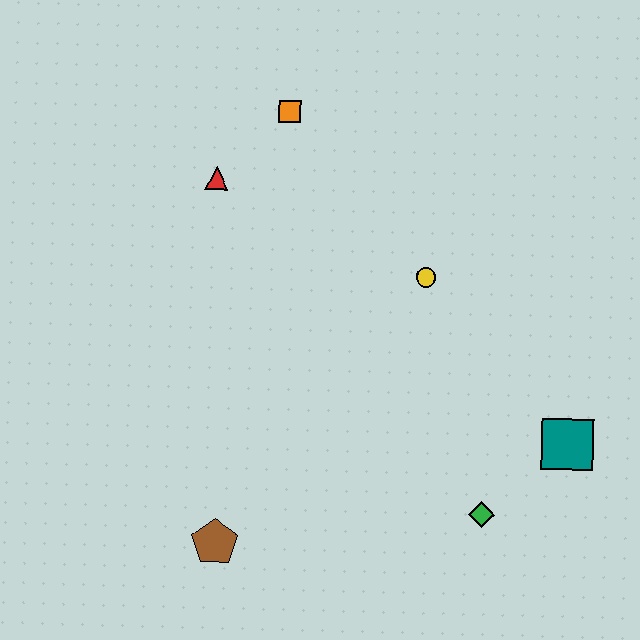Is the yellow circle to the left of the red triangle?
No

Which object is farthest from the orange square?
The green diamond is farthest from the orange square.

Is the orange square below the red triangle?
No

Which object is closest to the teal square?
The green diamond is closest to the teal square.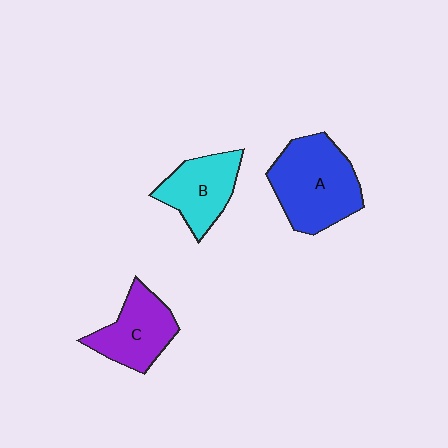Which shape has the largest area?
Shape A (blue).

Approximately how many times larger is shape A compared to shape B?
Approximately 1.5 times.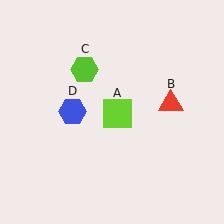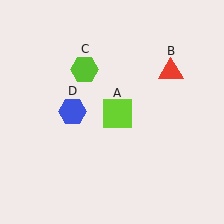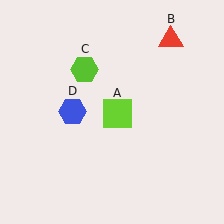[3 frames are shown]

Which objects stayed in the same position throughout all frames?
Lime square (object A) and lime hexagon (object C) and blue hexagon (object D) remained stationary.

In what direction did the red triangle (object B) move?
The red triangle (object B) moved up.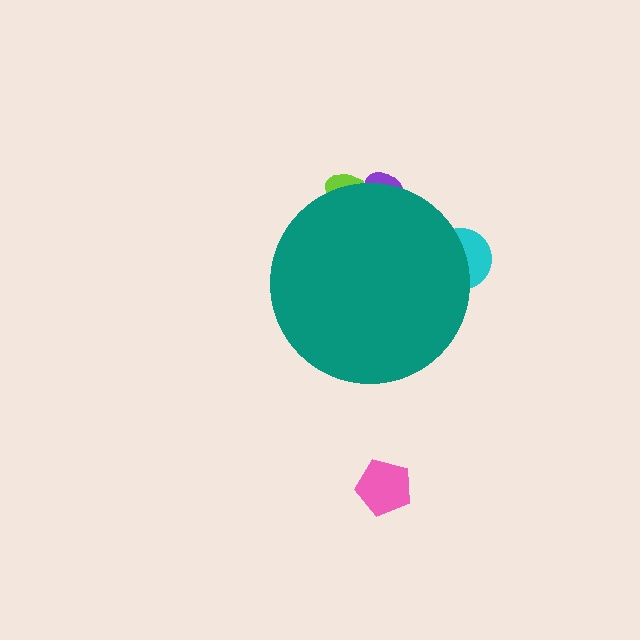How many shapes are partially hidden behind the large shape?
3 shapes are partially hidden.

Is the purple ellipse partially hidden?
Yes, the purple ellipse is partially hidden behind the teal circle.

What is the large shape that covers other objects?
A teal circle.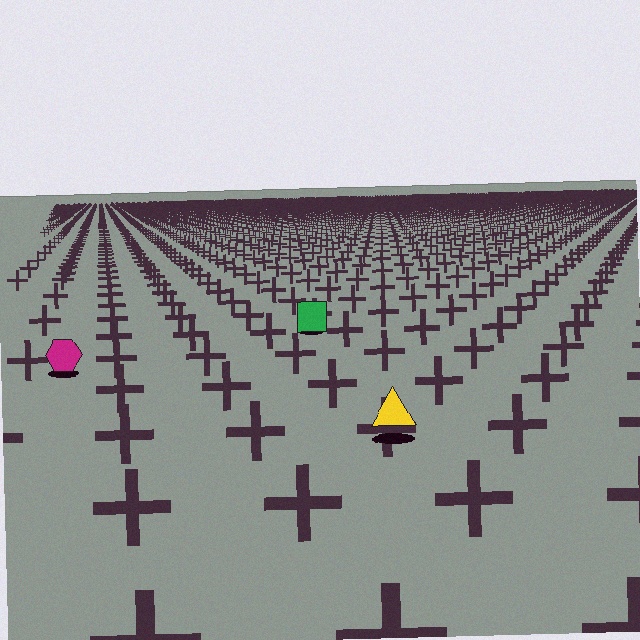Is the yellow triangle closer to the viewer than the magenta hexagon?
Yes. The yellow triangle is closer — you can tell from the texture gradient: the ground texture is coarser near it.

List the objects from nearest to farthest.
From nearest to farthest: the yellow triangle, the magenta hexagon, the green square.